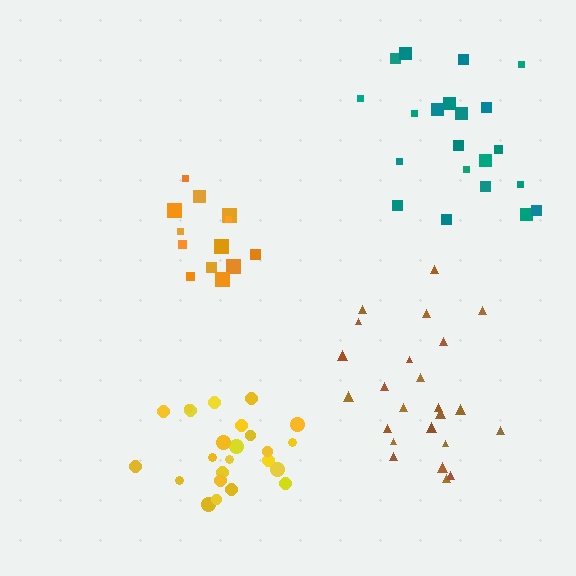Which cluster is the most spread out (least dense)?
Teal.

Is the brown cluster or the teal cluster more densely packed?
Brown.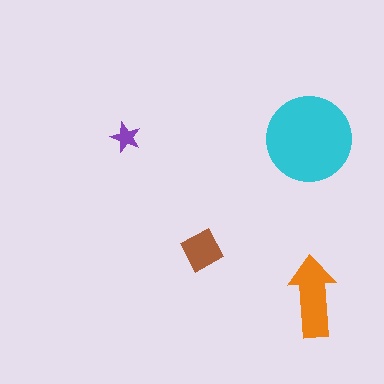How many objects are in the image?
There are 4 objects in the image.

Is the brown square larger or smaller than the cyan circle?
Smaller.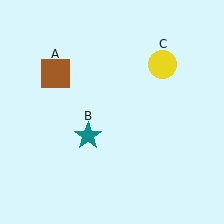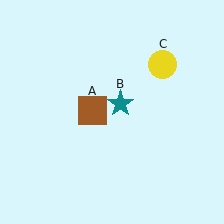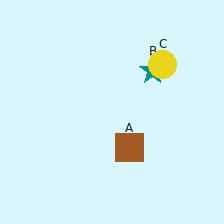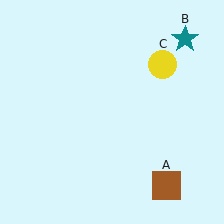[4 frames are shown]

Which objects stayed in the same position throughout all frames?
Yellow circle (object C) remained stationary.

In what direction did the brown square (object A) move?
The brown square (object A) moved down and to the right.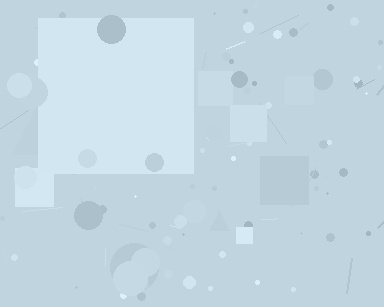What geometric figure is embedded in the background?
A square is embedded in the background.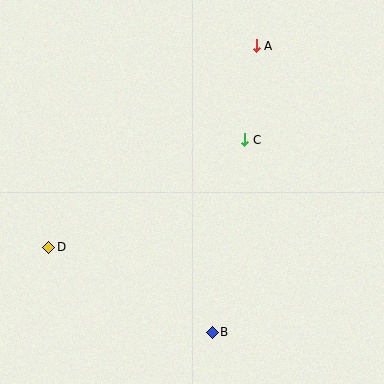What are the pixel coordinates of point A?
Point A is at (256, 46).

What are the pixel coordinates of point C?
Point C is at (245, 140).